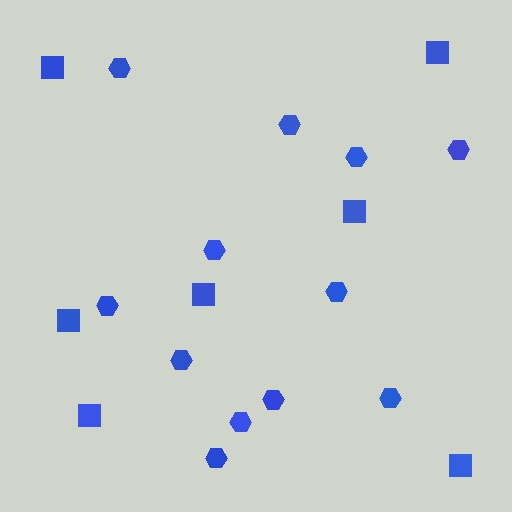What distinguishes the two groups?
There are 2 groups: one group of squares (7) and one group of hexagons (12).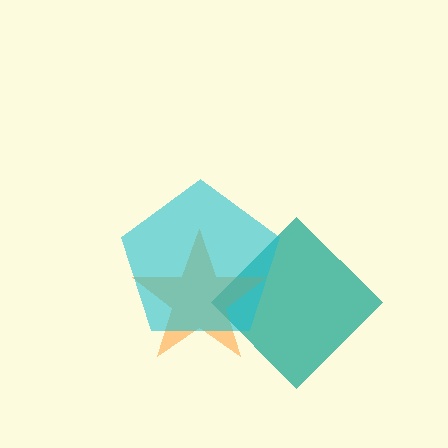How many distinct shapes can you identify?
There are 3 distinct shapes: a teal diamond, an orange star, a cyan pentagon.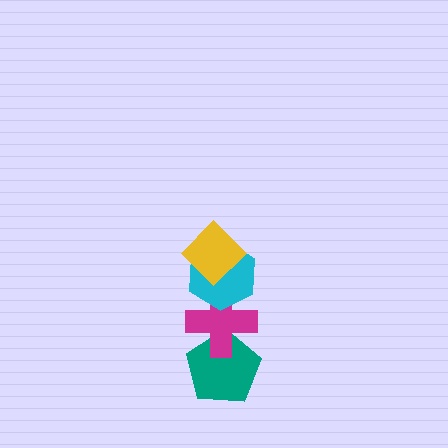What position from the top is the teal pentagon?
The teal pentagon is 4th from the top.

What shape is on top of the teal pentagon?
The magenta cross is on top of the teal pentagon.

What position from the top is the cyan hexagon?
The cyan hexagon is 2nd from the top.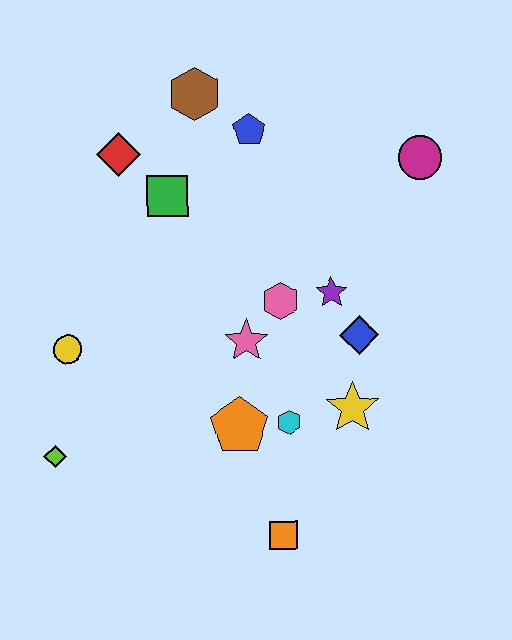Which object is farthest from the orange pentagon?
The brown hexagon is farthest from the orange pentagon.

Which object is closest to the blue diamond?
The purple star is closest to the blue diamond.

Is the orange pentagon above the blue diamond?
No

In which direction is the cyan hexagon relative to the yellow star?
The cyan hexagon is to the left of the yellow star.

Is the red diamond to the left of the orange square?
Yes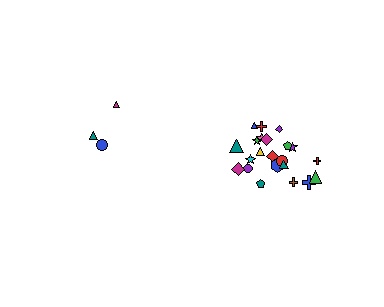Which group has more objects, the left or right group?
The right group.